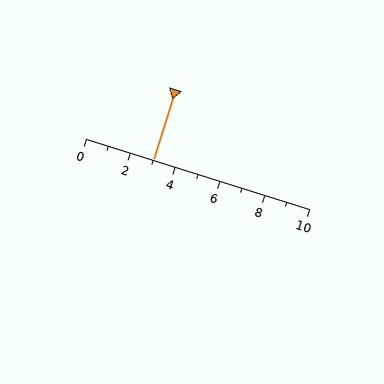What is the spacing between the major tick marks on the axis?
The major ticks are spaced 2 apart.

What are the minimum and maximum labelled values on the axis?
The axis runs from 0 to 10.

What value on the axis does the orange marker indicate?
The marker indicates approximately 3.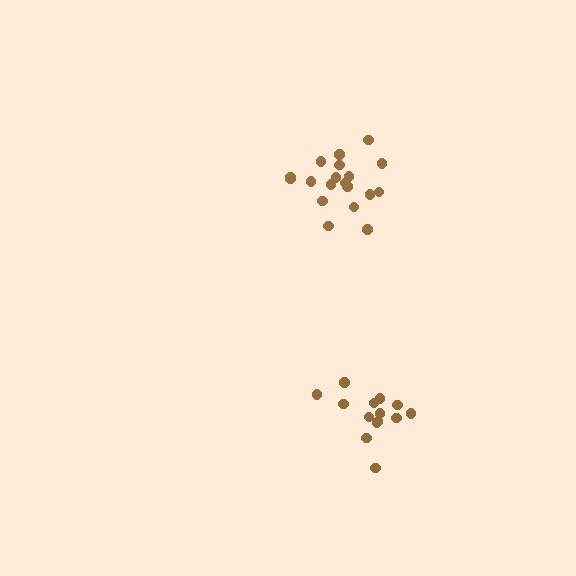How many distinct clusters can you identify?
There are 2 distinct clusters.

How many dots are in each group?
Group 1: 14 dots, Group 2: 19 dots (33 total).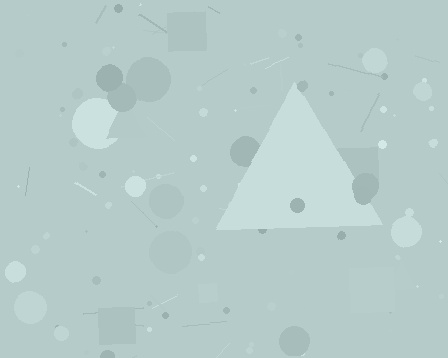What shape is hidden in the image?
A triangle is hidden in the image.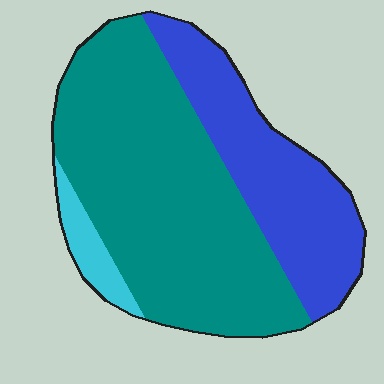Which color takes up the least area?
Cyan, at roughly 5%.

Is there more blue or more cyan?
Blue.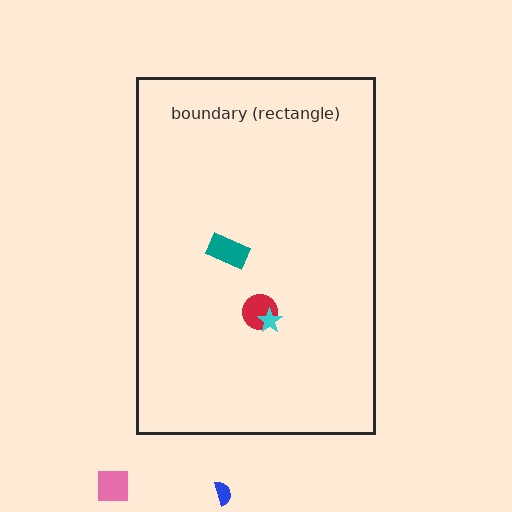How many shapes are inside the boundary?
3 inside, 2 outside.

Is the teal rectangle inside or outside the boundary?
Inside.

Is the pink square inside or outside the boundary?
Outside.